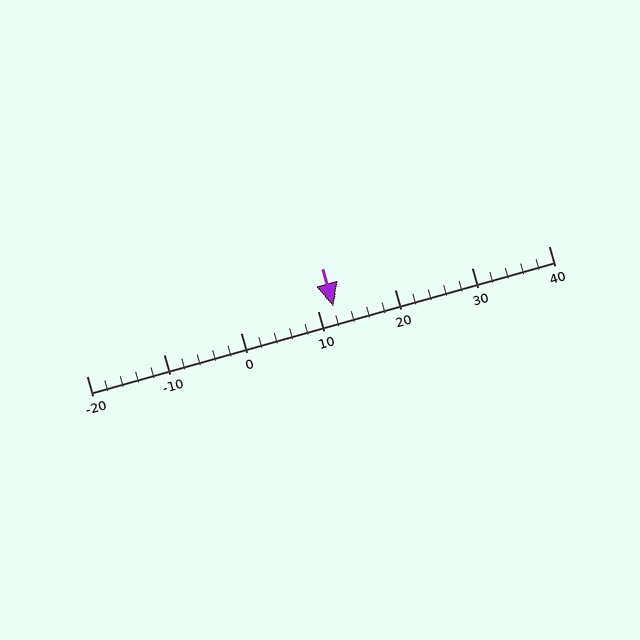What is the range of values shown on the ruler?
The ruler shows values from -20 to 40.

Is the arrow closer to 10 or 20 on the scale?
The arrow is closer to 10.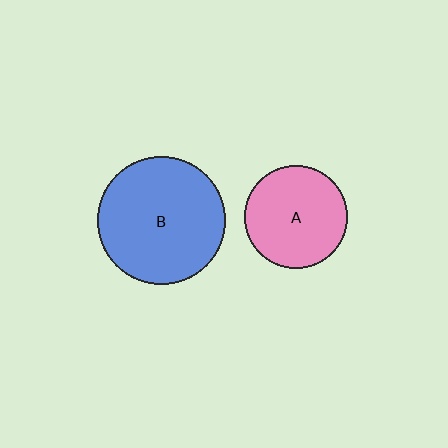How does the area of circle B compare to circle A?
Approximately 1.5 times.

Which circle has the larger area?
Circle B (blue).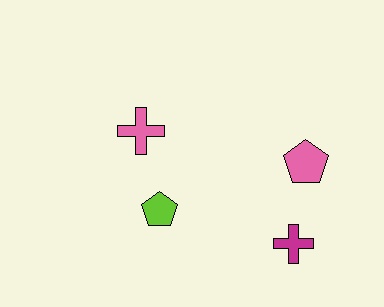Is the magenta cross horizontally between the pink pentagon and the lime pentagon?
Yes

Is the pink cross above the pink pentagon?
Yes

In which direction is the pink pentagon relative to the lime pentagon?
The pink pentagon is to the right of the lime pentagon.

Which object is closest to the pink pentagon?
The magenta cross is closest to the pink pentagon.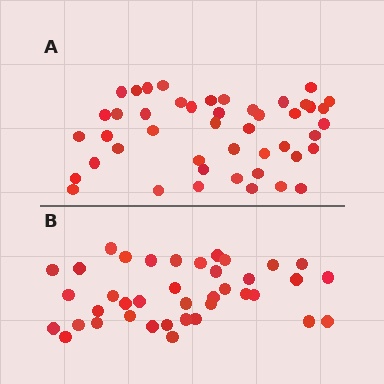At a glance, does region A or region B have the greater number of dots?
Region A (the top region) has more dots.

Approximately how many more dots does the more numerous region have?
Region A has roughly 8 or so more dots than region B.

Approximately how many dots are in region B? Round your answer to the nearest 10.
About 40 dots. (The exact count is 39, which rounds to 40.)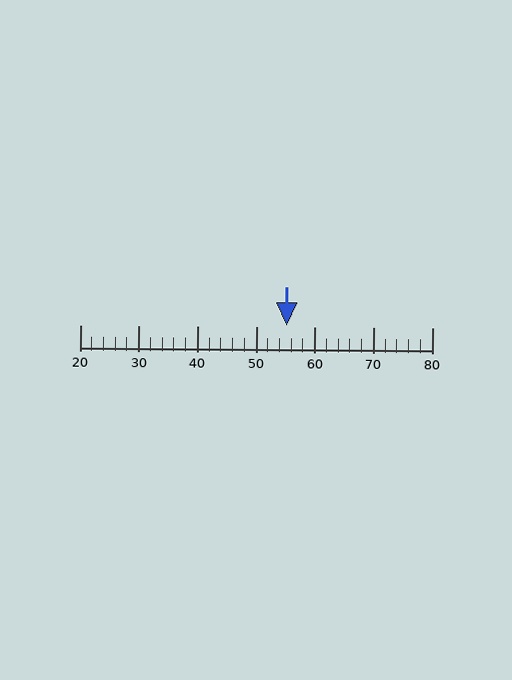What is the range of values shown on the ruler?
The ruler shows values from 20 to 80.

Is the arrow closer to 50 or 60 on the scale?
The arrow is closer to 60.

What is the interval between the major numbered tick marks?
The major tick marks are spaced 10 units apart.